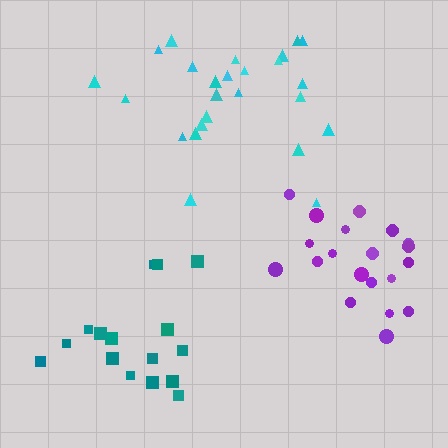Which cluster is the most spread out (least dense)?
Teal.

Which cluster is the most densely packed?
Purple.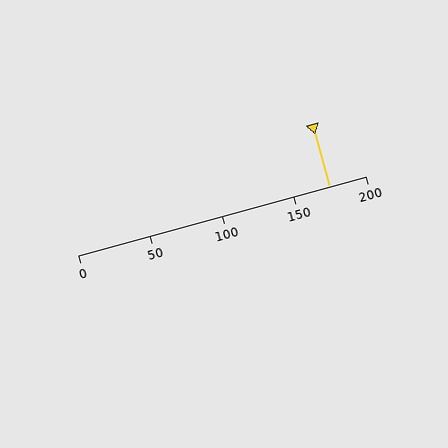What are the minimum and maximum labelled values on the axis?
The axis runs from 0 to 200.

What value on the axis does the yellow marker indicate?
The marker indicates approximately 175.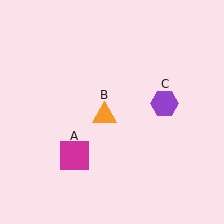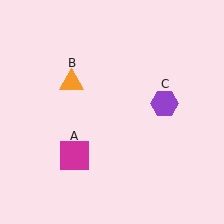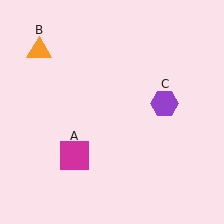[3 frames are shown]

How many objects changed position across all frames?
1 object changed position: orange triangle (object B).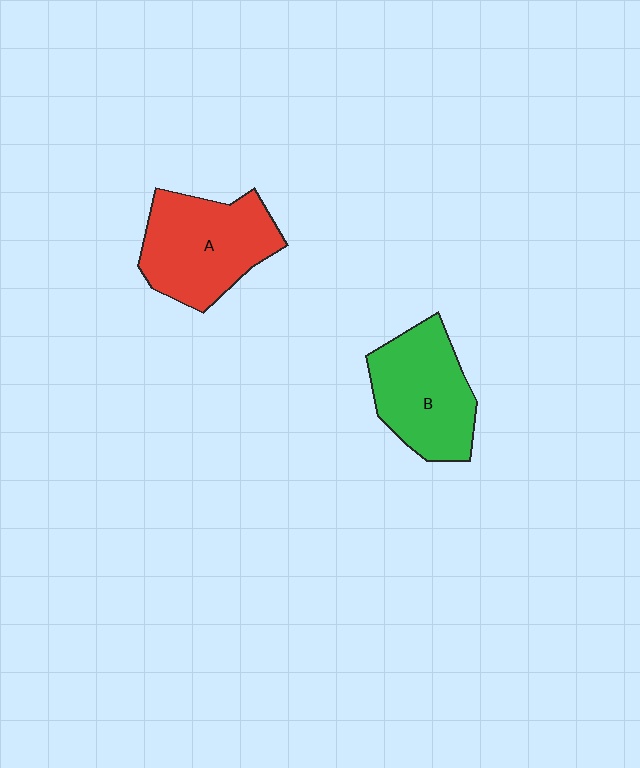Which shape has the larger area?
Shape A (red).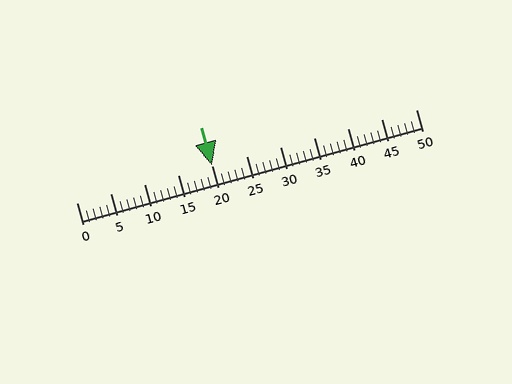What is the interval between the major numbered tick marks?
The major tick marks are spaced 5 units apart.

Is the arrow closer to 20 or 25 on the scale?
The arrow is closer to 20.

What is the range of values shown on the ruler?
The ruler shows values from 0 to 50.